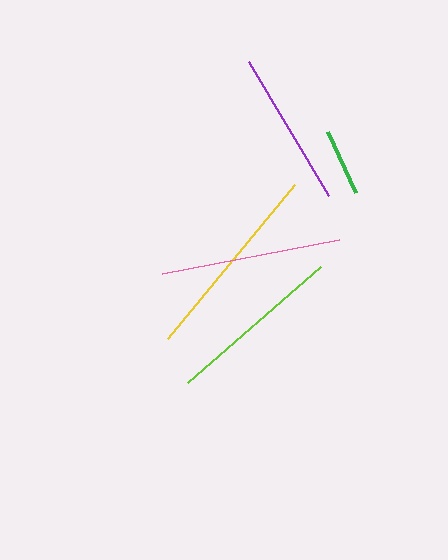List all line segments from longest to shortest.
From longest to shortest: yellow, pink, lime, purple, green.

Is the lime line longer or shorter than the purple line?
The lime line is longer than the purple line.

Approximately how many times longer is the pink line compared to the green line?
The pink line is approximately 2.7 times the length of the green line.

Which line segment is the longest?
The yellow line is the longest at approximately 199 pixels.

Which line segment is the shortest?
The green line is the shortest at approximately 67 pixels.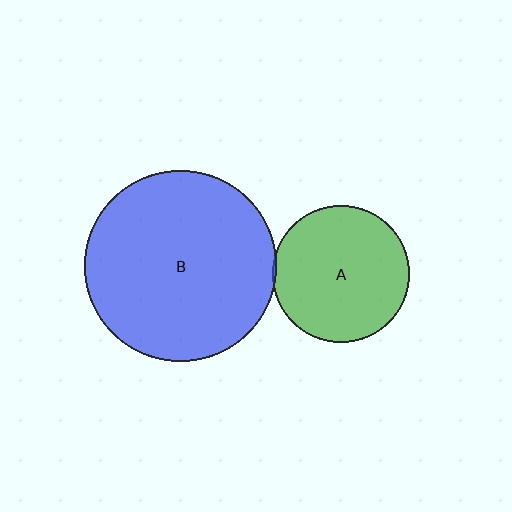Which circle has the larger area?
Circle B (blue).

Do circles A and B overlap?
Yes.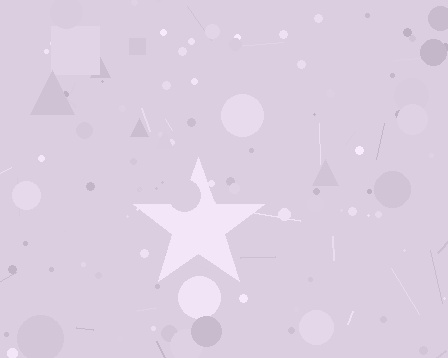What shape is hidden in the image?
A star is hidden in the image.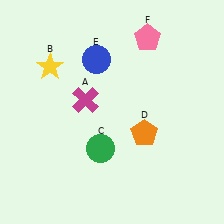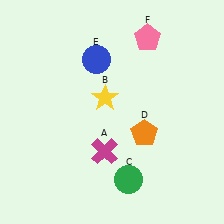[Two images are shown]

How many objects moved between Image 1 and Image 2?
3 objects moved between the two images.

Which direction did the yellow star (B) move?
The yellow star (B) moved right.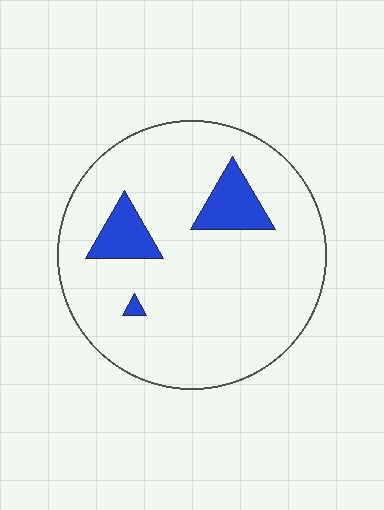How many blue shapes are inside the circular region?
3.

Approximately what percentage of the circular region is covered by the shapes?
Approximately 10%.